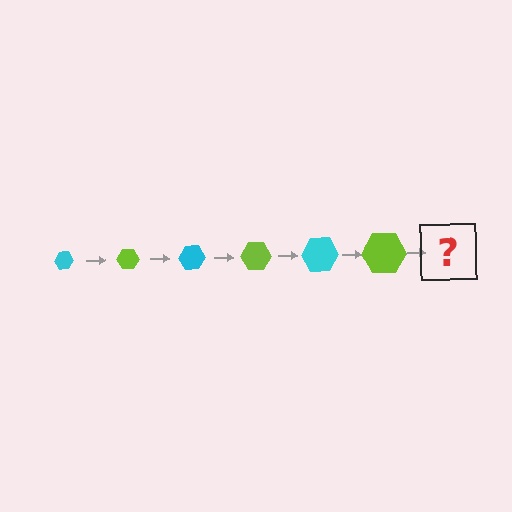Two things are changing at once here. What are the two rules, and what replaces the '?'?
The two rules are that the hexagon grows larger each step and the color cycles through cyan and lime. The '?' should be a cyan hexagon, larger than the previous one.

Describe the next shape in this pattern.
It should be a cyan hexagon, larger than the previous one.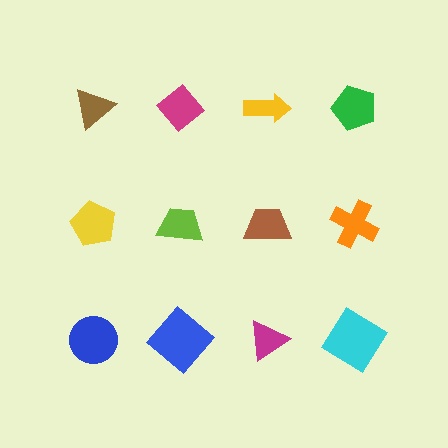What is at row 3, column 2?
A blue diamond.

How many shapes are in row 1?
4 shapes.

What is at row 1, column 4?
A green pentagon.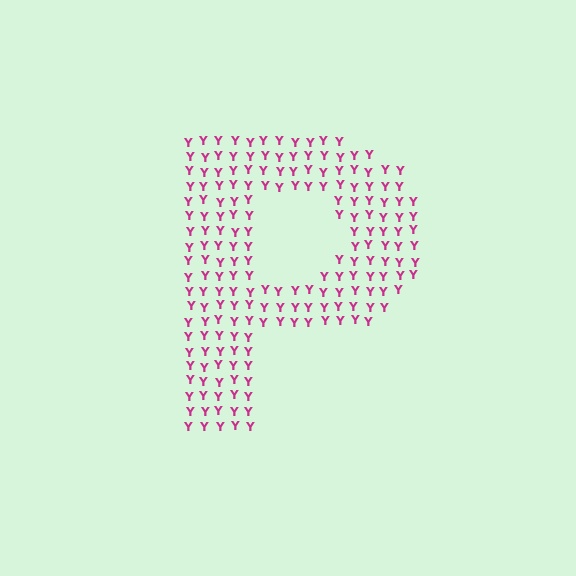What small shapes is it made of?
It is made of small letter Y's.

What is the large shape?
The large shape is the letter P.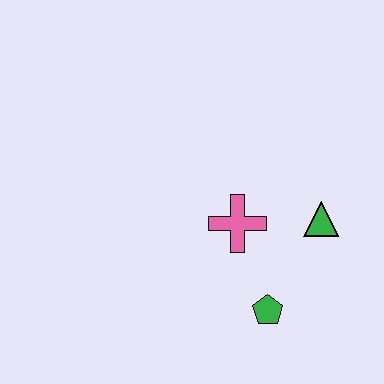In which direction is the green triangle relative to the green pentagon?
The green triangle is above the green pentagon.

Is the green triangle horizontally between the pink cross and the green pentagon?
No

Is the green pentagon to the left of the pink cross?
No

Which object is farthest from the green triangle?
The green pentagon is farthest from the green triangle.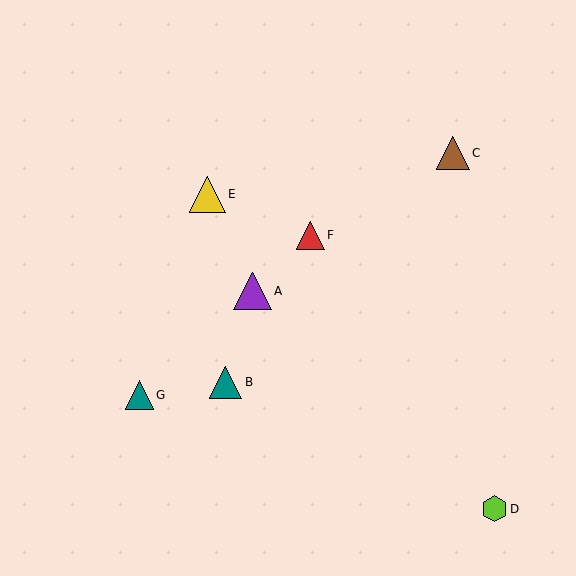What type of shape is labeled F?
Shape F is a red triangle.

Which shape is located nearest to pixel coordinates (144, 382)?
The teal triangle (labeled G) at (139, 395) is nearest to that location.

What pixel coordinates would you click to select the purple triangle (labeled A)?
Click at (253, 291) to select the purple triangle A.